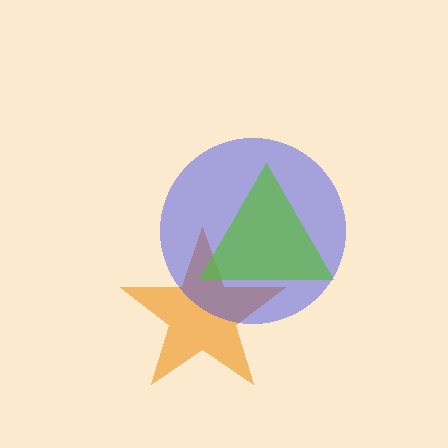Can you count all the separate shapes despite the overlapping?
Yes, there are 3 separate shapes.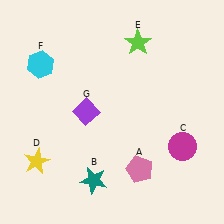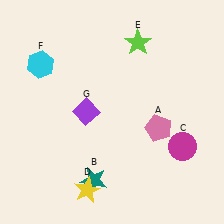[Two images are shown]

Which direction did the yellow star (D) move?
The yellow star (D) moved right.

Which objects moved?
The objects that moved are: the pink pentagon (A), the yellow star (D).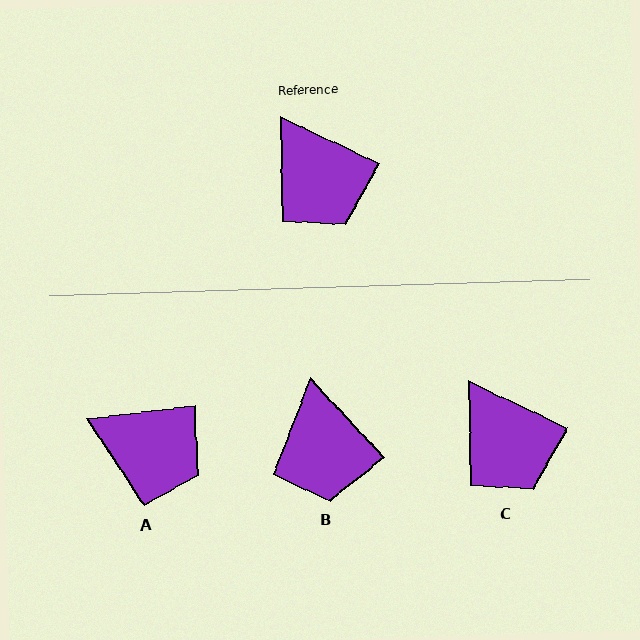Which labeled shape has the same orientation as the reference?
C.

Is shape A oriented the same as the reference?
No, it is off by about 32 degrees.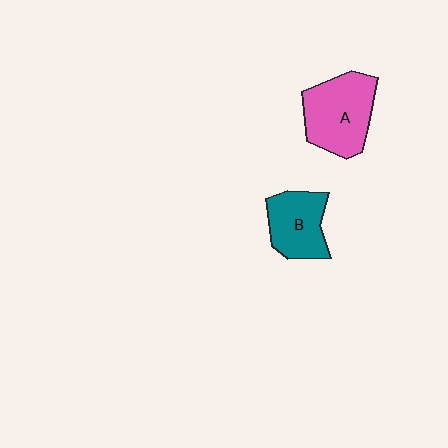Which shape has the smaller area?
Shape B (teal).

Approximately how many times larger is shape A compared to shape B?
Approximately 1.3 times.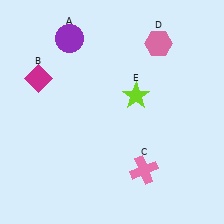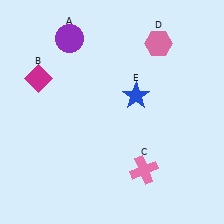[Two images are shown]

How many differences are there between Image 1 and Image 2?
There is 1 difference between the two images.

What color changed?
The star (E) changed from lime in Image 1 to blue in Image 2.